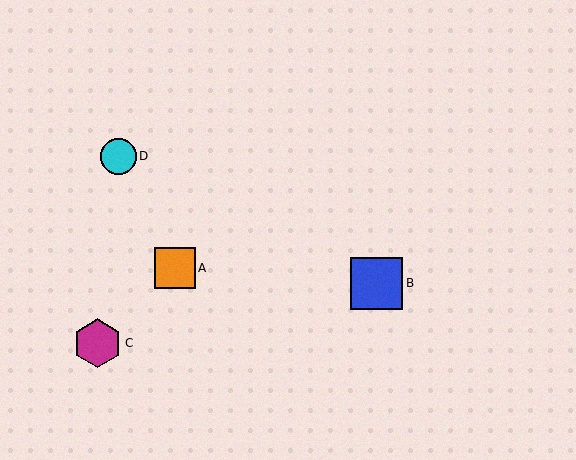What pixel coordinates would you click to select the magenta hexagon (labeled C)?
Click at (97, 343) to select the magenta hexagon C.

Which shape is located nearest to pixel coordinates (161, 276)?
The orange square (labeled A) at (175, 268) is nearest to that location.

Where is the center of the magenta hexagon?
The center of the magenta hexagon is at (97, 343).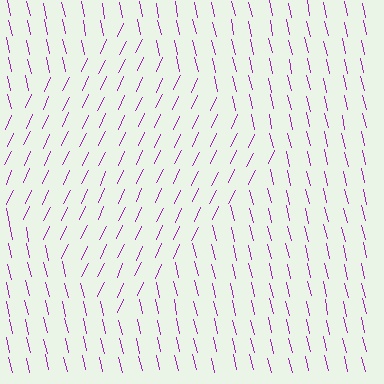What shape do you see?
I see a diamond.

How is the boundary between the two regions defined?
The boundary is defined purely by a change in line orientation (approximately 38 degrees difference). All lines are the same color and thickness.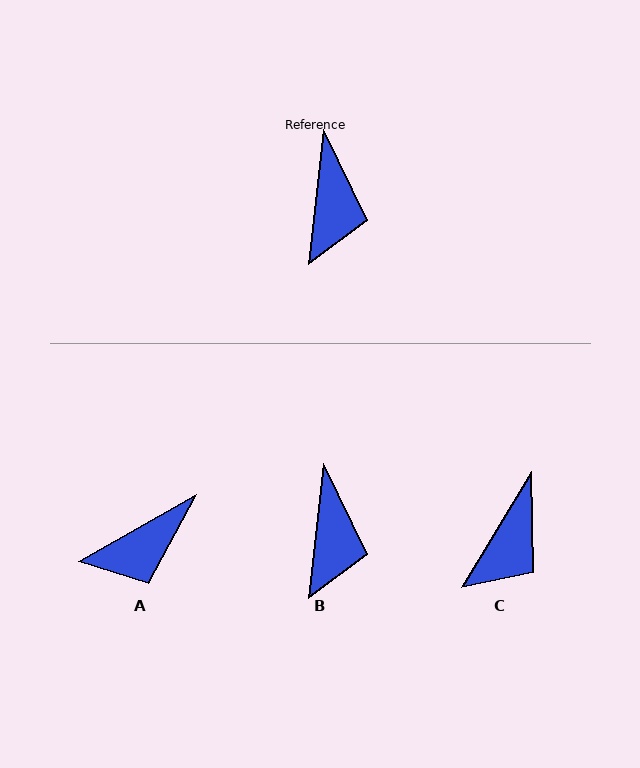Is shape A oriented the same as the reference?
No, it is off by about 54 degrees.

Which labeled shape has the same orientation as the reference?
B.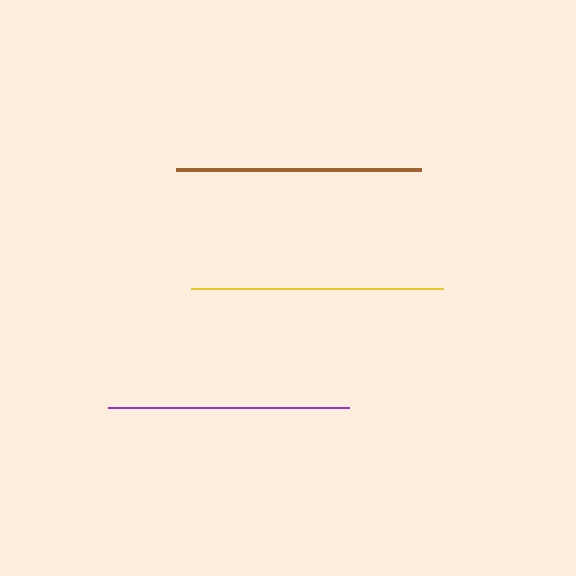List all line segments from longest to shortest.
From longest to shortest: yellow, brown, purple.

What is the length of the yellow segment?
The yellow segment is approximately 252 pixels long.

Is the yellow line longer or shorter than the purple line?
The yellow line is longer than the purple line.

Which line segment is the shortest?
The purple line is the shortest at approximately 242 pixels.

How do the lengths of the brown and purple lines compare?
The brown and purple lines are approximately the same length.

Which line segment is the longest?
The yellow line is the longest at approximately 252 pixels.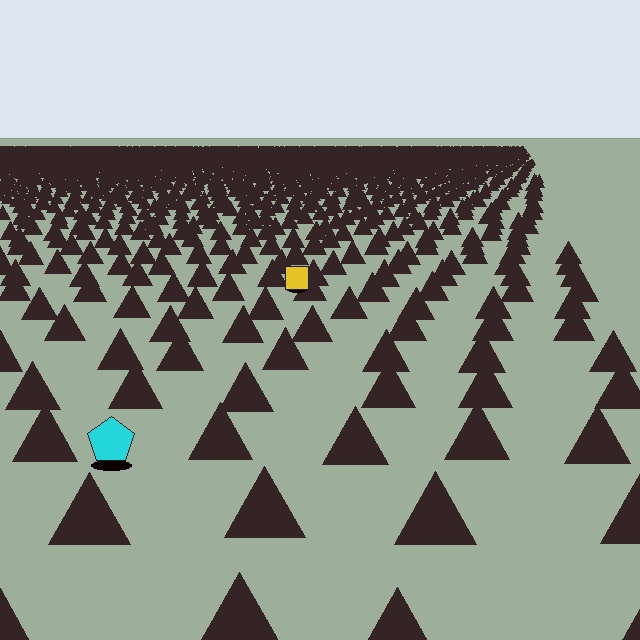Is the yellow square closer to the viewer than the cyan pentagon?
No. The cyan pentagon is closer — you can tell from the texture gradient: the ground texture is coarser near it.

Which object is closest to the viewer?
The cyan pentagon is closest. The texture marks near it are larger and more spread out.